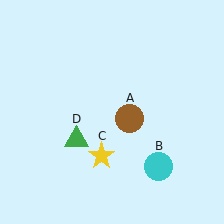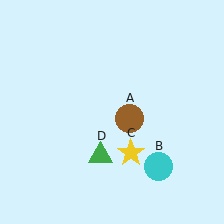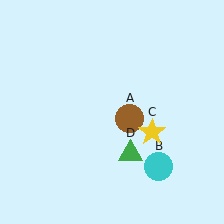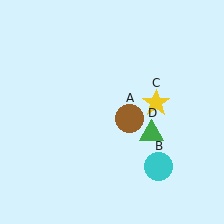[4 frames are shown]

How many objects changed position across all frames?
2 objects changed position: yellow star (object C), green triangle (object D).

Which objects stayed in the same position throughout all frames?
Brown circle (object A) and cyan circle (object B) remained stationary.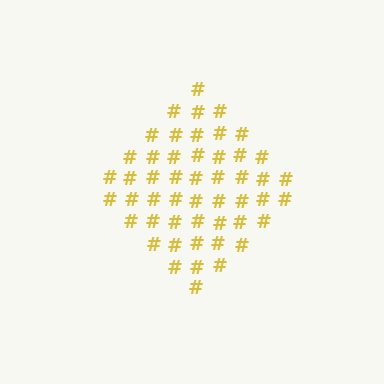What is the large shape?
The large shape is a diamond.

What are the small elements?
The small elements are hash symbols.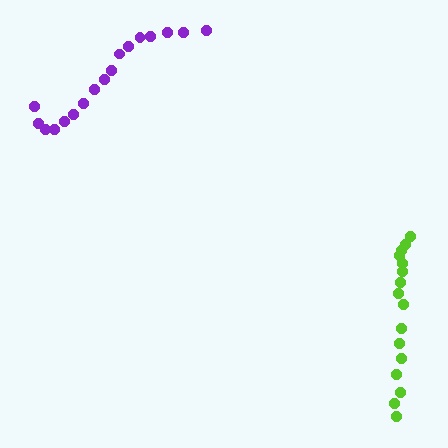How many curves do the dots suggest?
There are 2 distinct paths.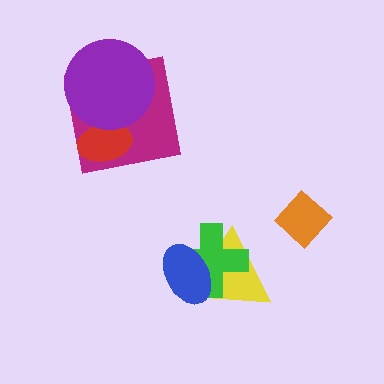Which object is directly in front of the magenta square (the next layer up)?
The red ellipse is directly in front of the magenta square.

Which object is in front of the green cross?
The blue ellipse is in front of the green cross.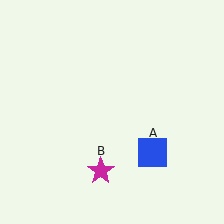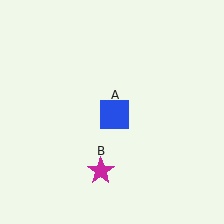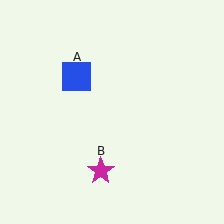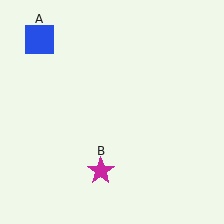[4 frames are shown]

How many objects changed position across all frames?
1 object changed position: blue square (object A).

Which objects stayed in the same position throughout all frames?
Magenta star (object B) remained stationary.